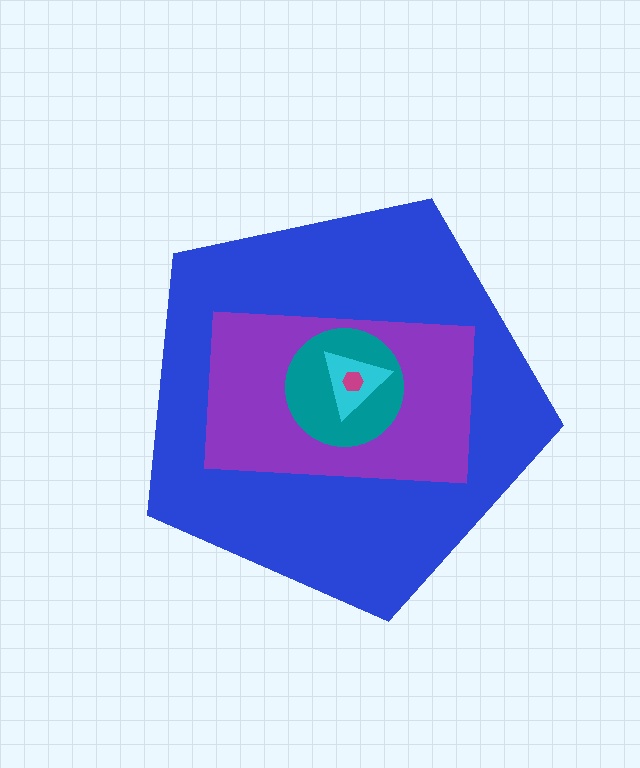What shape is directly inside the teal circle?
The cyan triangle.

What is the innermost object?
The magenta hexagon.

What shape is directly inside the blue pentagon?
The purple rectangle.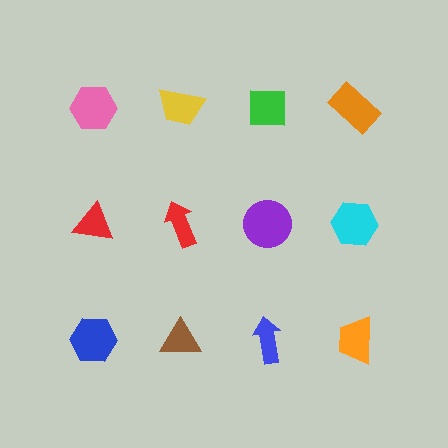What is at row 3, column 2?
A brown triangle.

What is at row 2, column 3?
A purple circle.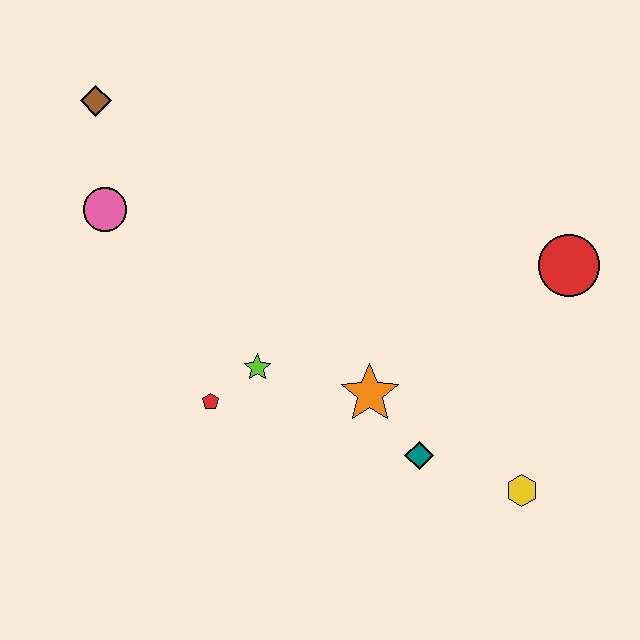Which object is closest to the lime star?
The red pentagon is closest to the lime star.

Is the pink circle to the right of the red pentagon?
No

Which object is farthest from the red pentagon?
The red circle is farthest from the red pentagon.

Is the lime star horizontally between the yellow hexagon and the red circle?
No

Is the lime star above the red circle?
No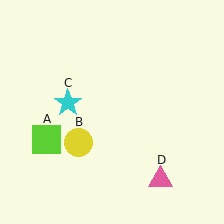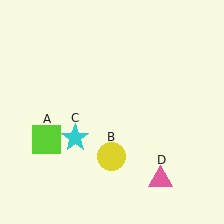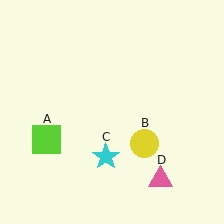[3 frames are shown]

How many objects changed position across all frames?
2 objects changed position: yellow circle (object B), cyan star (object C).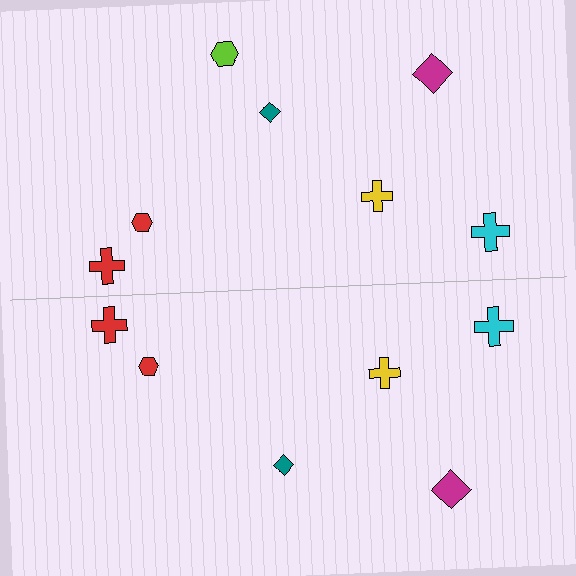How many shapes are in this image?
There are 13 shapes in this image.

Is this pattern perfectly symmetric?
No, the pattern is not perfectly symmetric. A lime hexagon is missing from the bottom side.